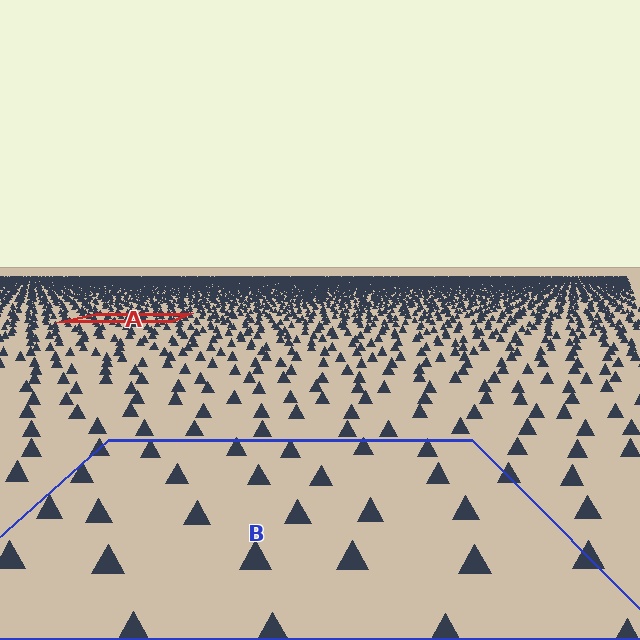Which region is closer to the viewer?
Region B is closer. The texture elements there are larger and more spread out.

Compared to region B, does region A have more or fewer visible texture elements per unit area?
Region A has more texture elements per unit area — they are packed more densely because it is farther away.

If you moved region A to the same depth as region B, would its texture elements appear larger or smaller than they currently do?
They would appear larger. At a closer depth, the same texture elements are projected at a bigger on-screen size.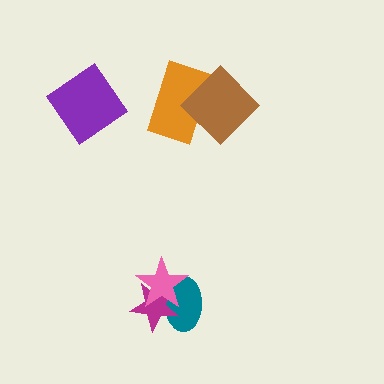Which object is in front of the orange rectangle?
The brown diamond is in front of the orange rectangle.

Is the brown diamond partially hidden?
No, no other shape covers it.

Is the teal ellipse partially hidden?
Yes, it is partially covered by another shape.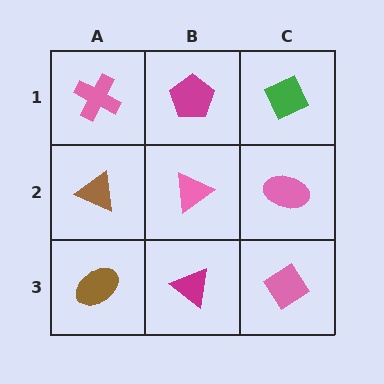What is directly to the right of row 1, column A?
A magenta pentagon.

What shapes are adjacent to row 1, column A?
A brown triangle (row 2, column A), a magenta pentagon (row 1, column B).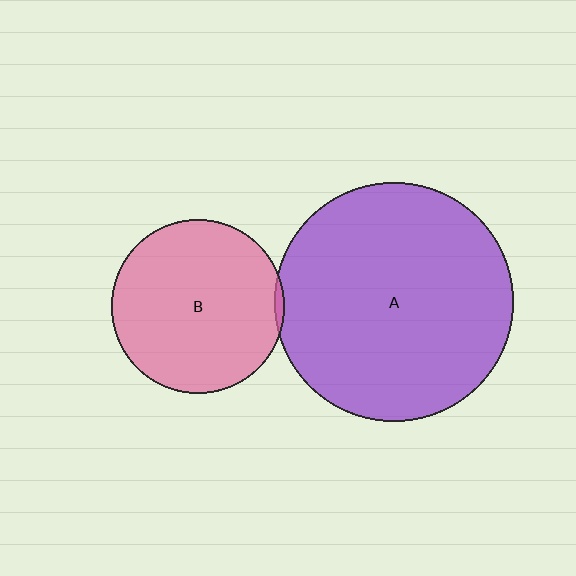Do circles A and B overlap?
Yes.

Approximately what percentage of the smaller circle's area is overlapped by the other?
Approximately 5%.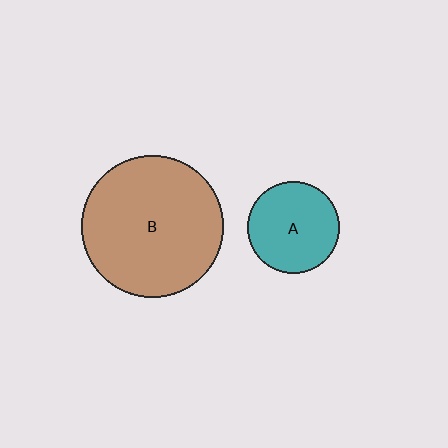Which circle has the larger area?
Circle B (brown).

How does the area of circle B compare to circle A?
Approximately 2.4 times.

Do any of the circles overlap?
No, none of the circles overlap.